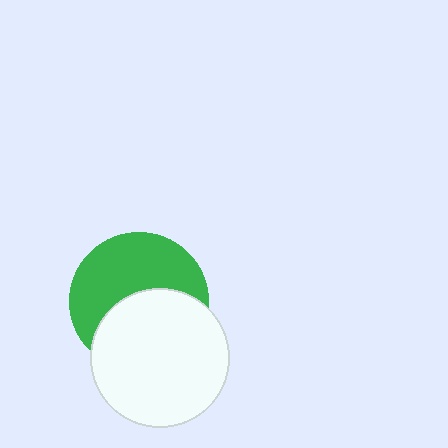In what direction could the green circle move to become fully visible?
The green circle could move up. That would shift it out from behind the white circle entirely.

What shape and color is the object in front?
The object in front is a white circle.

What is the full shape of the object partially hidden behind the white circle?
The partially hidden object is a green circle.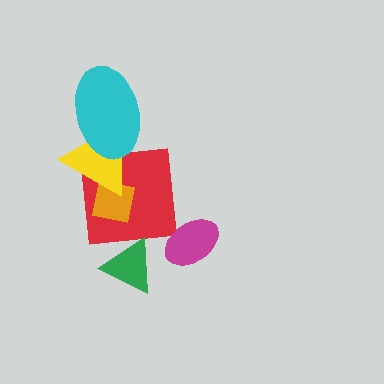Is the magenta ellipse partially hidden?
No, no other shape covers it.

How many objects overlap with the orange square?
2 objects overlap with the orange square.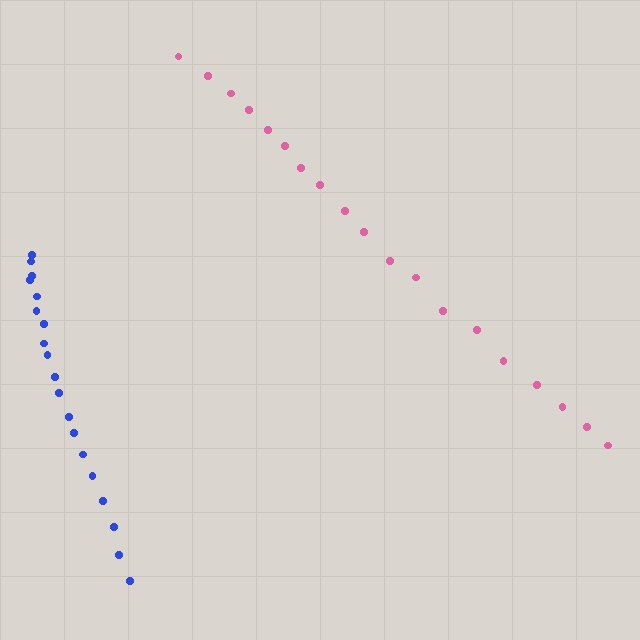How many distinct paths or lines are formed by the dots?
There are 2 distinct paths.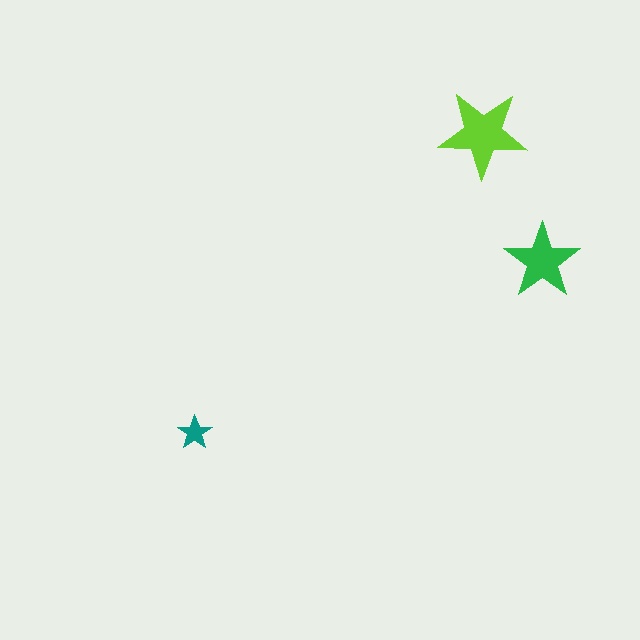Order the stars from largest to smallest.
the lime one, the green one, the teal one.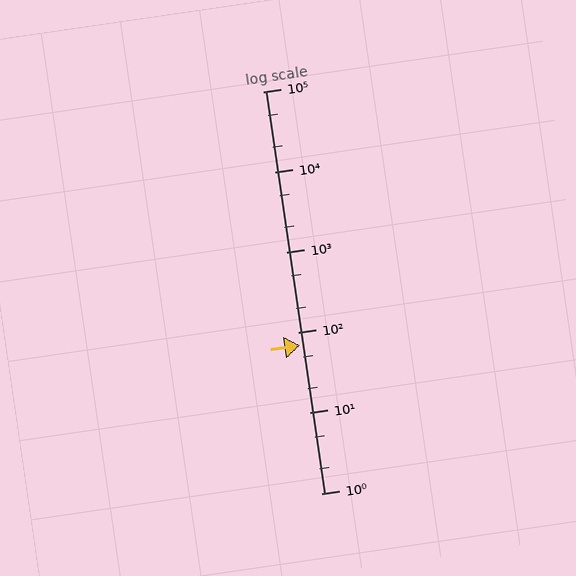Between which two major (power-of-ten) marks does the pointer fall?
The pointer is between 10 and 100.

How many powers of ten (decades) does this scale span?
The scale spans 5 decades, from 1 to 100000.